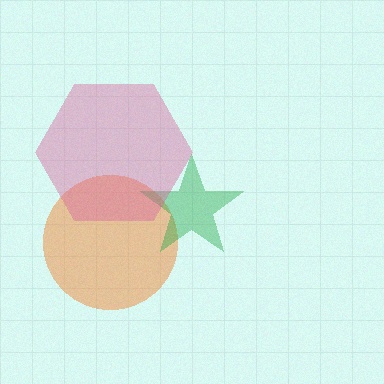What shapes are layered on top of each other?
The layered shapes are: an orange circle, a green star, a pink hexagon.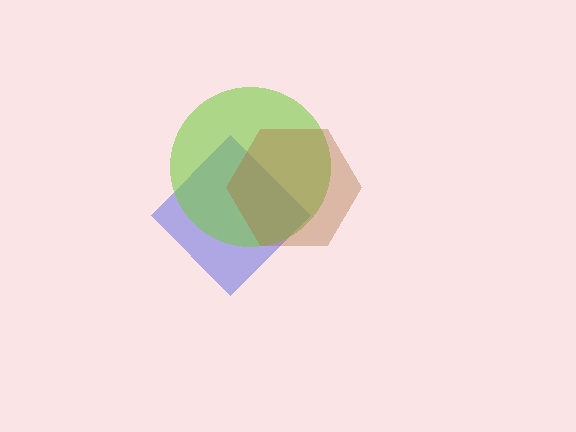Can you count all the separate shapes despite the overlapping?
Yes, there are 3 separate shapes.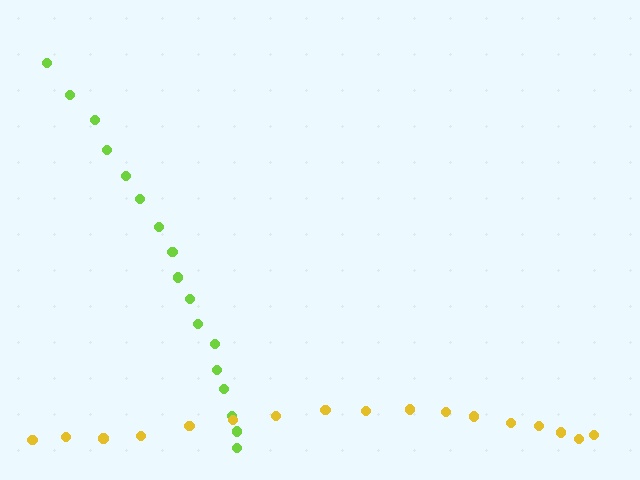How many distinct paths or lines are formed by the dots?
There are 2 distinct paths.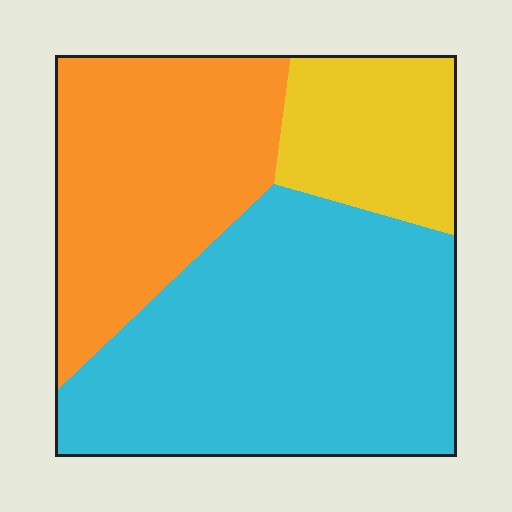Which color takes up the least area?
Yellow, at roughly 15%.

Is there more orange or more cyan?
Cyan.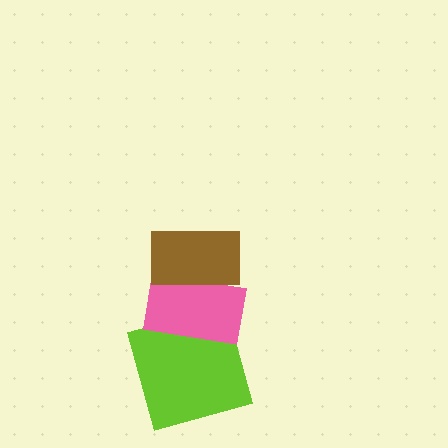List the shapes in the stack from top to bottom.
From top to bottom: the brown rectangle, the pink rectangle, the lime square.